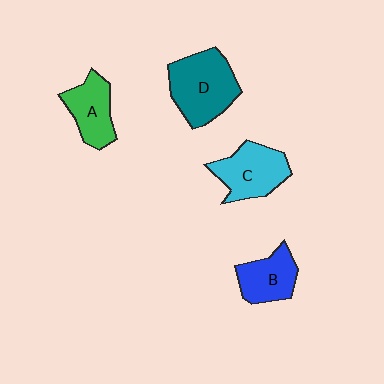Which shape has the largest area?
Shape D (teal).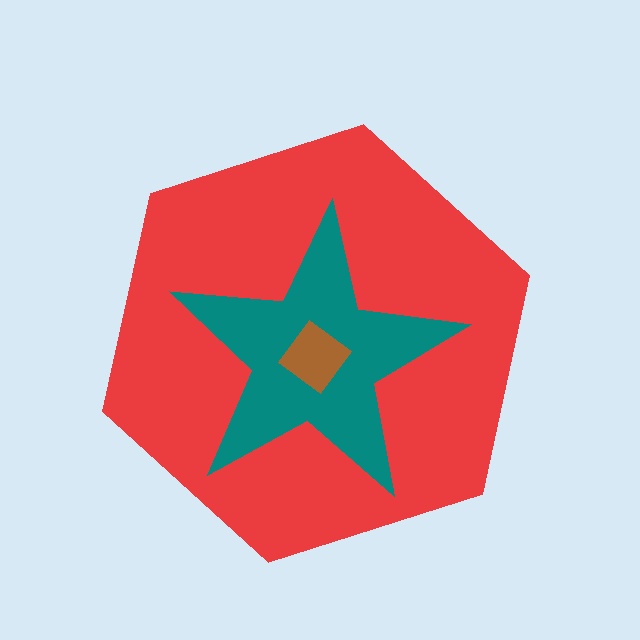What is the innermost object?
The brown diamond.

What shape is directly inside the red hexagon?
The teal star.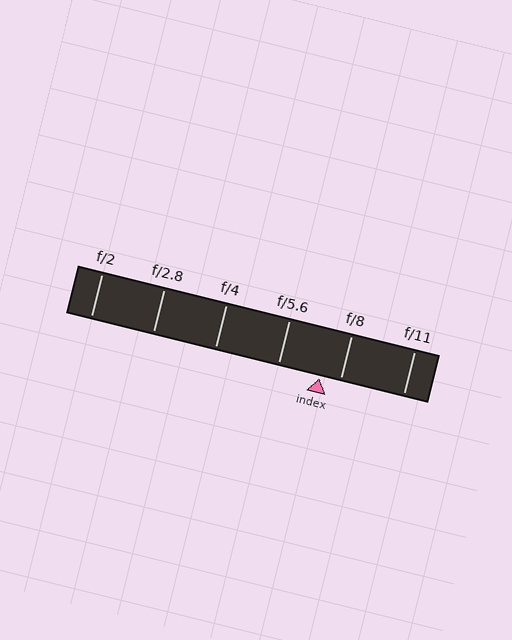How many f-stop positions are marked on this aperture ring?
There are 6 f-stop positions marked.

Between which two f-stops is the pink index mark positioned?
The index mark is between f/5.6 and f/8.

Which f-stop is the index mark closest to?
The index mark is closest to f/8.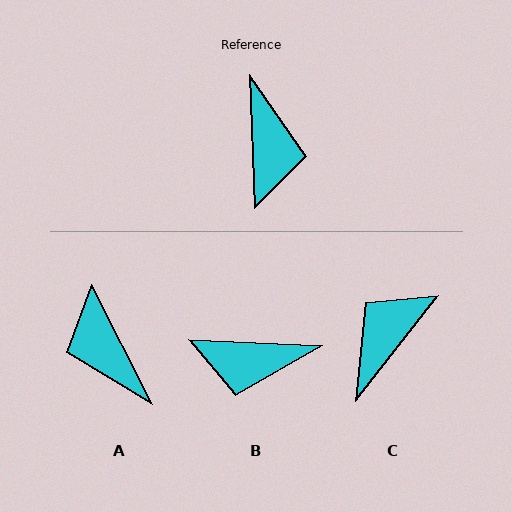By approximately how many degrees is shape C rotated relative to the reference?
Approximately 140 degrees counter-clockwise.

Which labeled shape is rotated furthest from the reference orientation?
A, about 155 degrees away.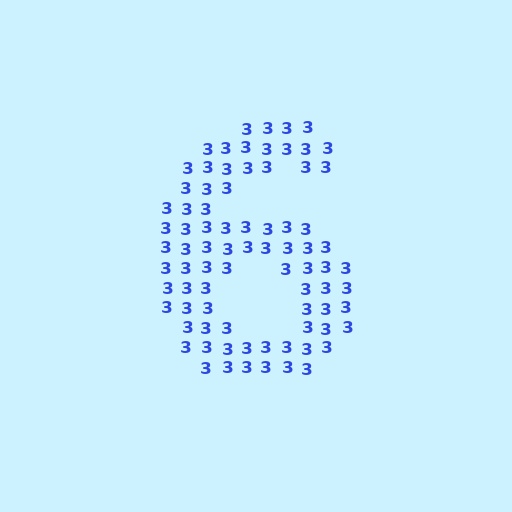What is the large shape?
The large shape is the digit 6.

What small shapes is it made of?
It is made of small digit 3's.